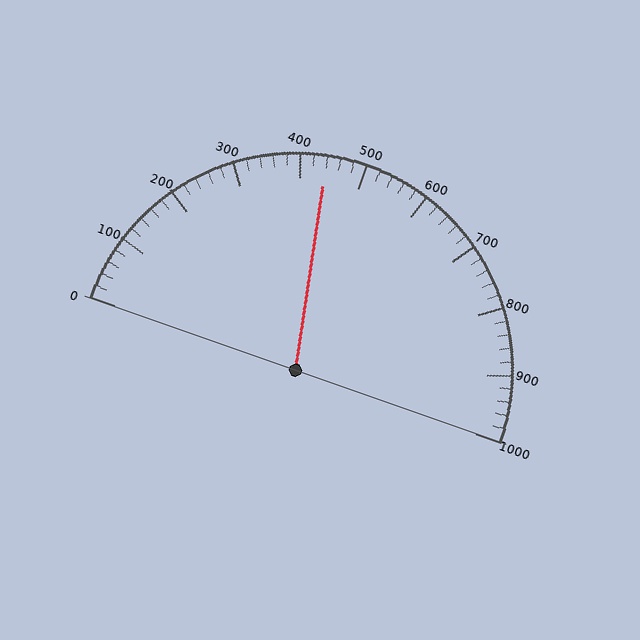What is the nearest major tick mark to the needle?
The nearest major tick mark is 400.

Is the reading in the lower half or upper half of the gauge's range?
The reading is in the lower half of the range (0 to 1000).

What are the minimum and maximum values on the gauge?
The gauge ranges from 0 to 1000.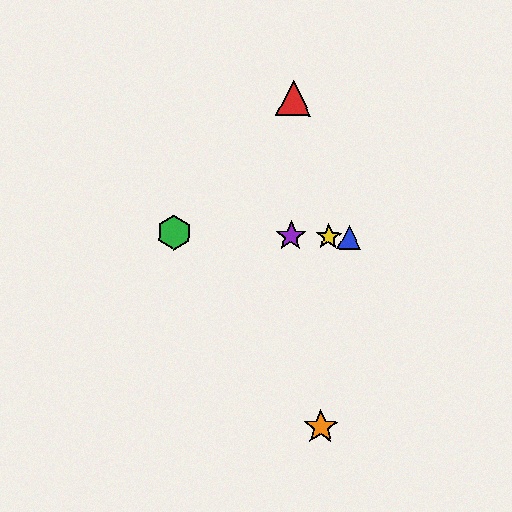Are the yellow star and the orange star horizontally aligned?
No, the yellow star is at y≈237 and the orange star is at y≈427.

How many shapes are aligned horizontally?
4 shapes (the blue triangle, the green hexagon, the yellow star, the purple star) are aligned horizontally.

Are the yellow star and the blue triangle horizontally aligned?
Yes, both are at y≈237.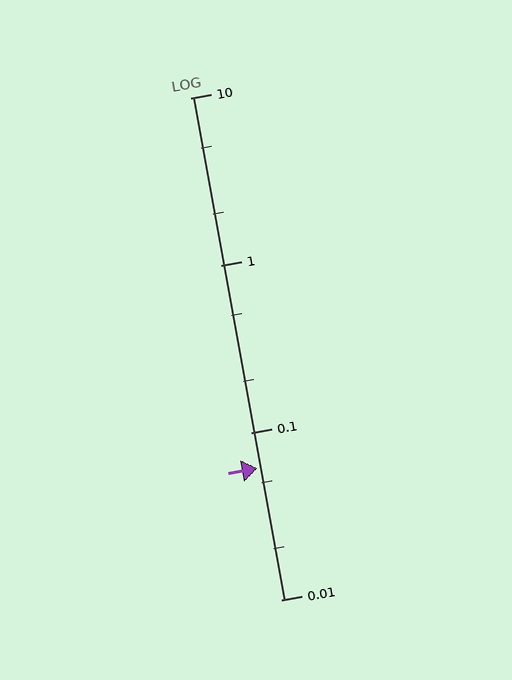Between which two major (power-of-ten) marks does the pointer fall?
The pointer is between 0.01 and 0.1.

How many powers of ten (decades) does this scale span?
The scale spans 3 decades, from 0.01 to 10.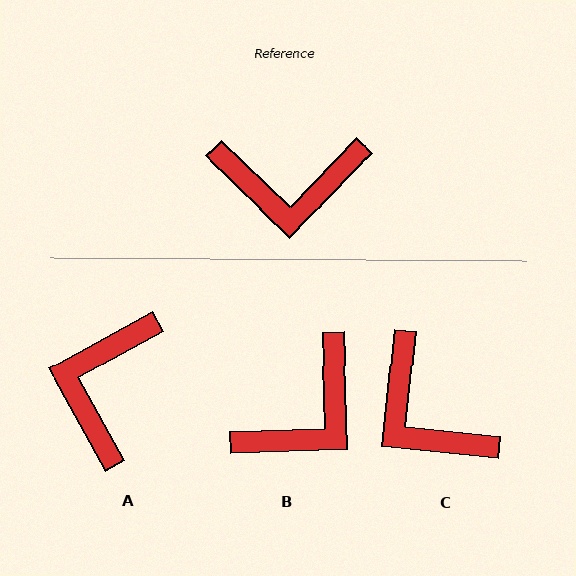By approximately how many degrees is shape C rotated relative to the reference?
Approximately 52 degrees clockwise.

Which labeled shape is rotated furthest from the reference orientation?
A, about 107 degrees away.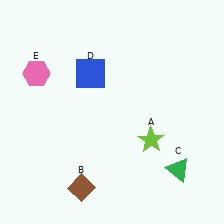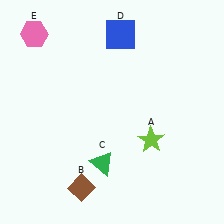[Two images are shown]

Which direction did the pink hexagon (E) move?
The pink hexagon (E) moved up.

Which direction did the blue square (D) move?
The blue square (D) moved up.